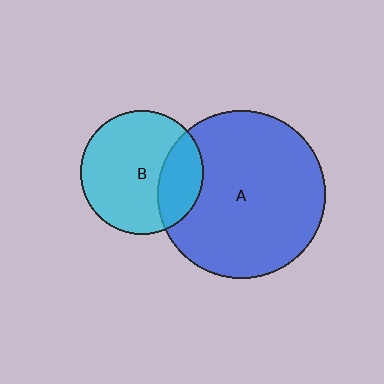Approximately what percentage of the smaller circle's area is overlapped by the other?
Approximately 25%.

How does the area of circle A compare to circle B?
Approximately 1.9 times.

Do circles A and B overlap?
Yes.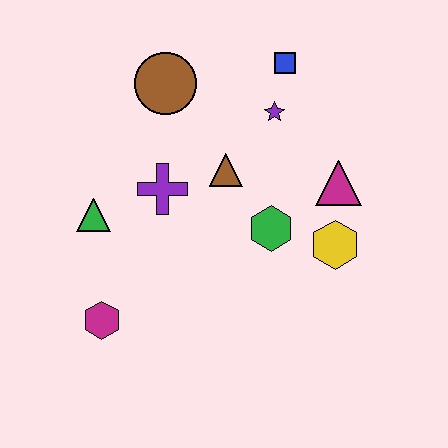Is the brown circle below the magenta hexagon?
No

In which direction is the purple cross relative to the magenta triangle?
The purple cross is to the left of the magenta triangle.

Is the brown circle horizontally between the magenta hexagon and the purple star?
Yes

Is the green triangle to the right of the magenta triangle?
No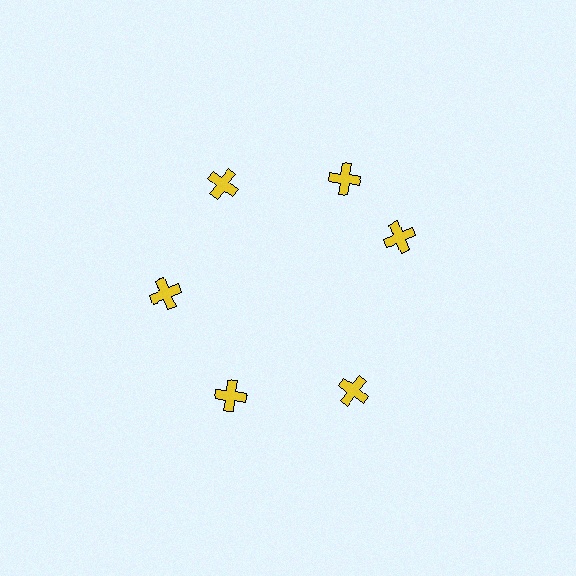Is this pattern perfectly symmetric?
No. The 6 yellow crosses are arranged in a ring, but one element near the 3 o'clock position is rotated out of alignment along the ring, breaking the 6-fold rotational symmetry.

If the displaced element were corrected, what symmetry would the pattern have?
It would have 6-fold rotational symmetry — the pattern would map onto itself every 60 degrees.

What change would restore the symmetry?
The symmetry would be restored by rotating it back into even spacing with its neighbors so that all 6 crosses sit at equal angles and equal distance from the center.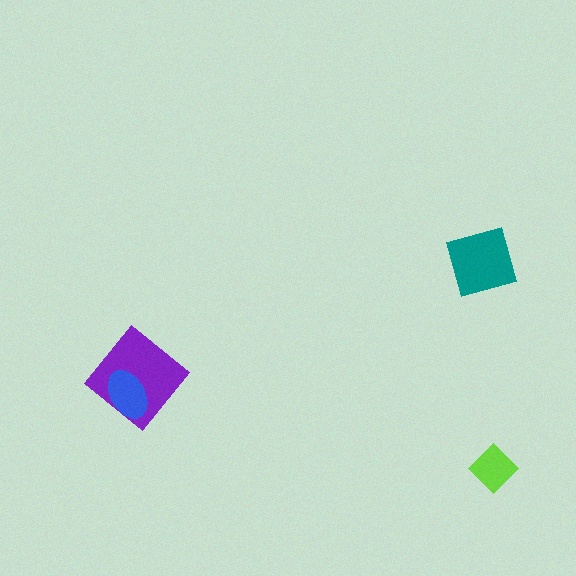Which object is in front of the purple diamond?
The blue ellipse is in front of the purple diamond.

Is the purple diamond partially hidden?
Yes, it is partially covered by another shape.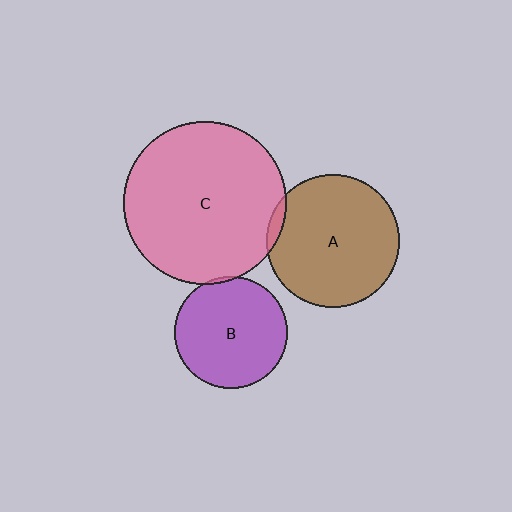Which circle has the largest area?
Circle C (pink).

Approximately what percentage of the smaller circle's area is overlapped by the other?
Approximately 5%.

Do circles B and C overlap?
Yes.